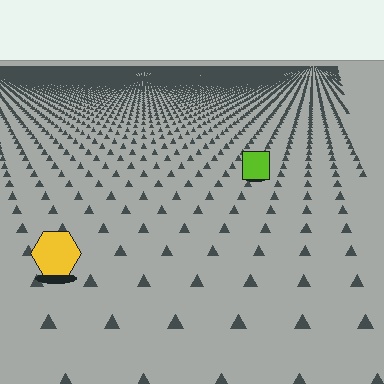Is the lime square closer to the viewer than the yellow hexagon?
No. The yellow hexagon is closer — you can tell from the texture gradient: the ground texture is coarser near it.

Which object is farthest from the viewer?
The lime square is farthest from the viewer. It appears smaller and the ground texture around it is denser.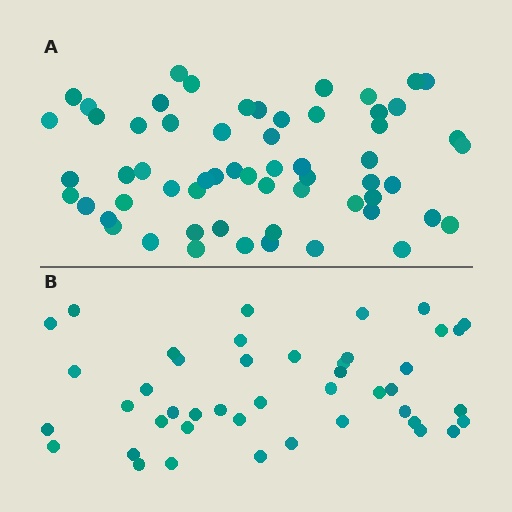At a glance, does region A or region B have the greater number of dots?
Region A (the top region) has more dots.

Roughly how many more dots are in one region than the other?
Region A has approximately 15 more dots than region B.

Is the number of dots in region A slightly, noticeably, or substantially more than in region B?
Region A has noticeably more, but not dramatically so. The ratio is roughly 1.4 to 1.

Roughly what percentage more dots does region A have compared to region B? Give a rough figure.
About 35% more.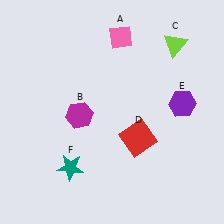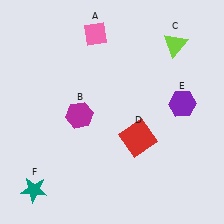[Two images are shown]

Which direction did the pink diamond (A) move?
The pink diamond (A) moved left.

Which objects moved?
The objects that moved are: the pink diamond (A), the teal star (F).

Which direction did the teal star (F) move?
The teal star (F) moved left.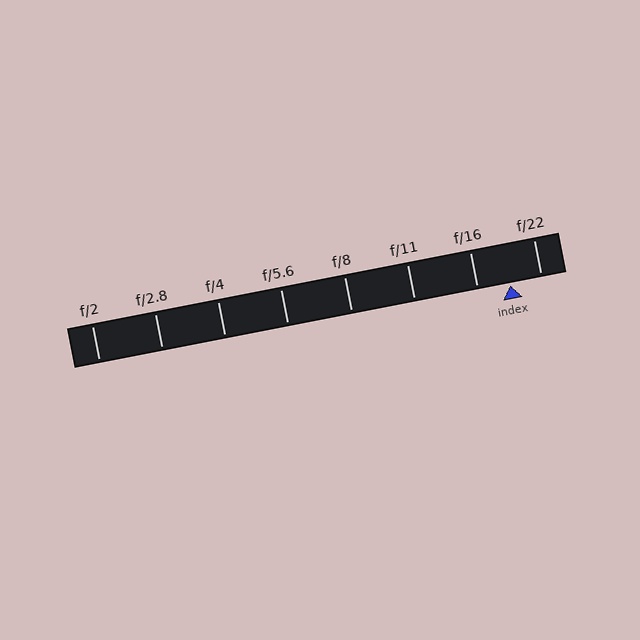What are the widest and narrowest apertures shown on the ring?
The widest aperture shown is f/2 and the narrowest is f/22.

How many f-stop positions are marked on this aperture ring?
There are 8 f-stop positions marked.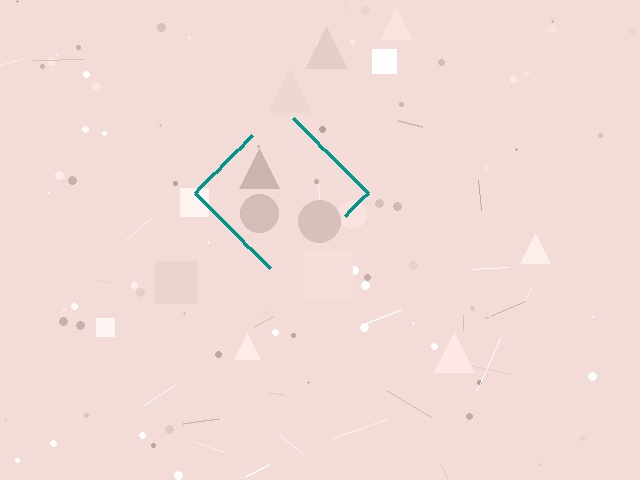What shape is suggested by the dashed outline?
The dashed outline suggests a diamond.